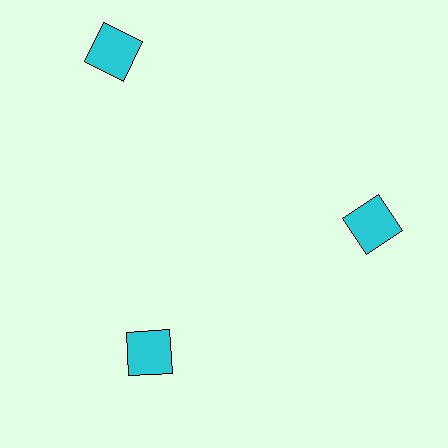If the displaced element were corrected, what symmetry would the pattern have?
It would have 3-fold rotational symmetry — the pattern would map onto itself every 120 degrees.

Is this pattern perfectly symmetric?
No. The 3 cyan squares are arranged in a ring, but one element near the 11 o'clock position is pushed outward from the center, breaking the 3-fold rotational symmetry.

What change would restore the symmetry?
The symmetry would be restored by moving it inward, back onto the ring so that all 3 squares sit at equal angles and equal distance from the center.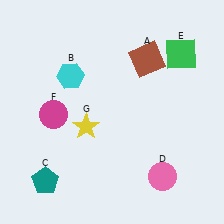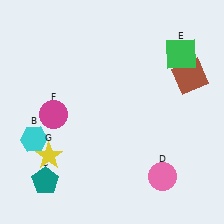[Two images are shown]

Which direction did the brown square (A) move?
The brown square (A) moved right.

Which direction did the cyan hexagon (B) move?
The cyan hexagon (B) moved down.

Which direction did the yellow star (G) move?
The yellow star (G) moved left.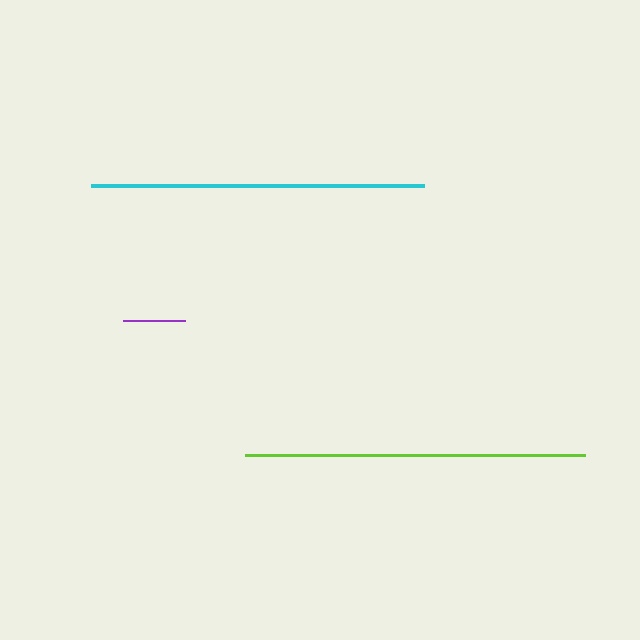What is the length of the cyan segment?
The cyan segment is approximately 334 pixels long.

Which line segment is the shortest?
The purple line is the shortest at approximately 63 pixels.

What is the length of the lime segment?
The lime segment is approximately 341 pixels long.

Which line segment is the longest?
The lime line is the longest at approximately 341 pixels.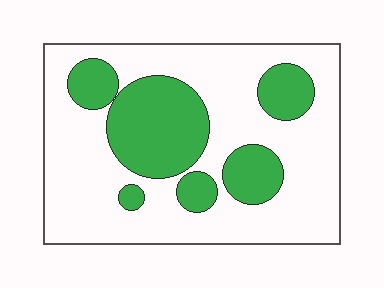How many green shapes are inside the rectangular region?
6.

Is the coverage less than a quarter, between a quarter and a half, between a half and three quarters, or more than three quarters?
Between a quarter and a half.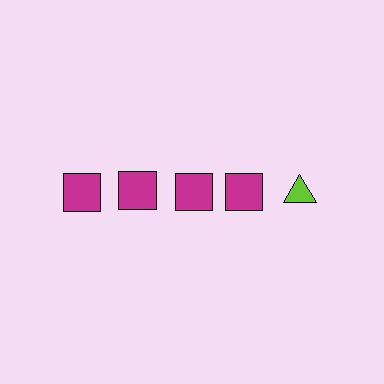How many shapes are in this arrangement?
There are 5 shapes arranged in a grid pattern.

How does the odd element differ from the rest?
It differs in both color (lime instead of magenta) and shape (triangle instead of square).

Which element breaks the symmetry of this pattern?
The lime triangle in the top row, rightmost column breaks the symmetry. All other shapes are magenta squares.